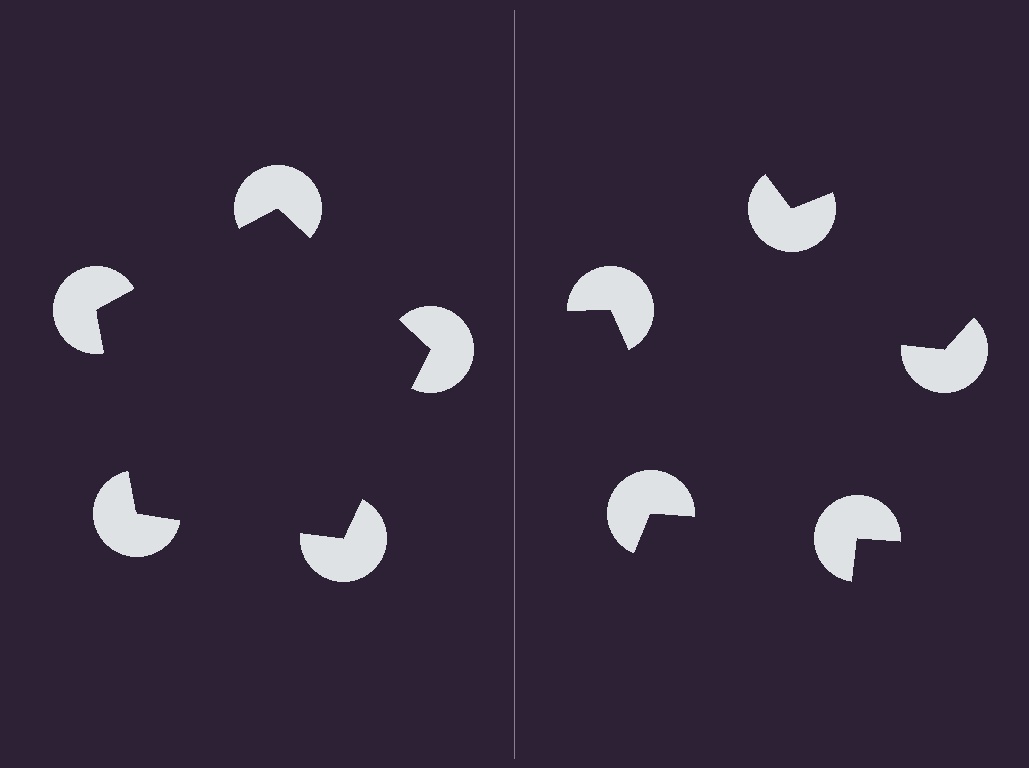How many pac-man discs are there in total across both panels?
10 — 5 on each side.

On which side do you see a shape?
An illusory pentagon appears on the left side. On the right side the wedge cuts are rotated, so no coherent shape forms.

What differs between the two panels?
The pac-man discs are positioned identically on both sides; only the wedge orientations differ. On the left they align to a pentagon; on the right they are misaligned.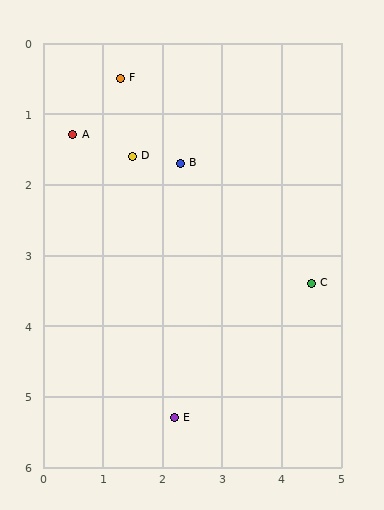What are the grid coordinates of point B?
Point B is at approximately (2.3, 1.7).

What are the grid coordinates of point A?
Point A is at approximately (0.5, 1.3).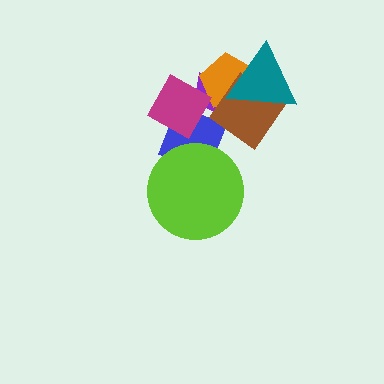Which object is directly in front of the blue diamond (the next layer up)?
The brown diamond is directly in front of the blue diamond.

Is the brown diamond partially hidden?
Yes, it is partially covered by another shape.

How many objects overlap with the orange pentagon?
4 objects overlap with the orange pentagon.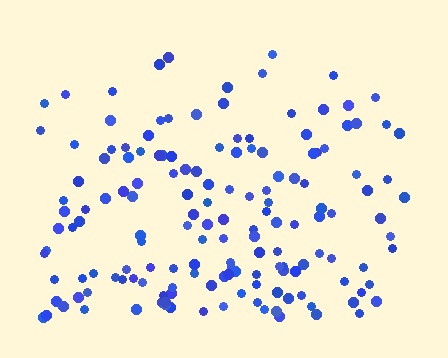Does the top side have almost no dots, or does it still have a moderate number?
Still a moderate number, just noticeably fewer than the bottom.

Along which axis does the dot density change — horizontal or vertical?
Vertical.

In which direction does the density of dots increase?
From top to bottom, with the bottom side densest.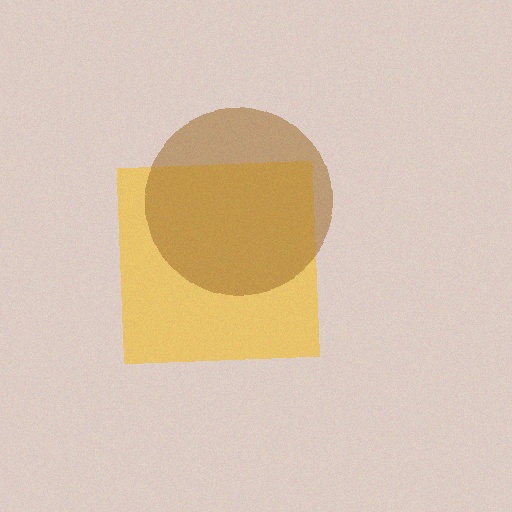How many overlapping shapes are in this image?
There are 2 overlapping shapes in the image.